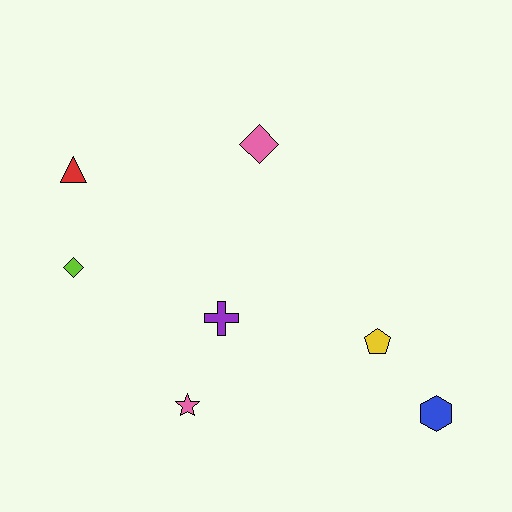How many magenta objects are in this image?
There are no magenta objects.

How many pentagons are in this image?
There is 1 pentagon.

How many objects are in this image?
There are 7 objects.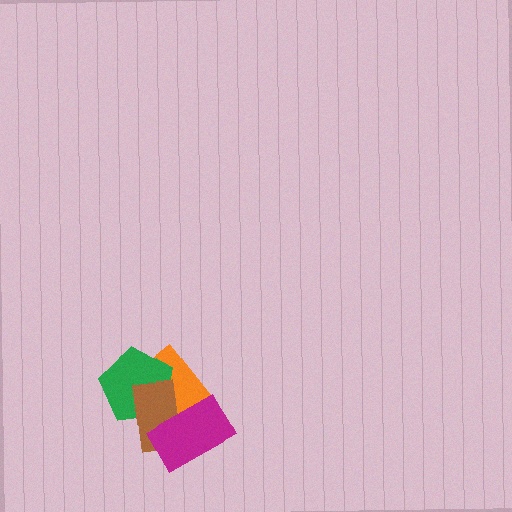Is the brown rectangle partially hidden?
Yes, it is partially covered by another shape.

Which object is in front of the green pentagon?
The brown rectangle is in front of the green pentagon.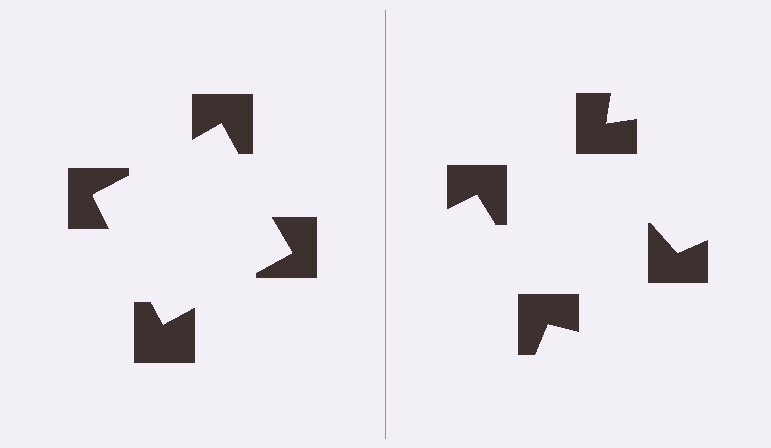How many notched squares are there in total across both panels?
8 — 4 on each side.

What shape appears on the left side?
An illusory square.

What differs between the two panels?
The notched squares are positioned identically on both sides; only the wedge orientations differ. On the left they align to a square; on the right they are misaligned.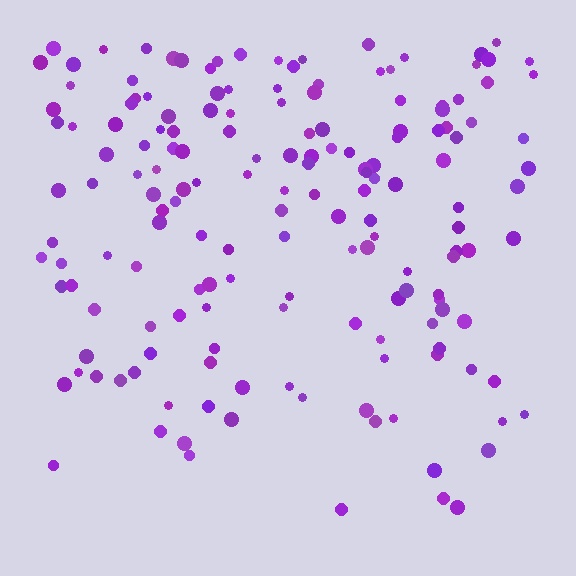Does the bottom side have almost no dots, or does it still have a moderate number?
Still a moderate number, just noticeably fewer than the top.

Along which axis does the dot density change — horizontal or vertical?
Vertical.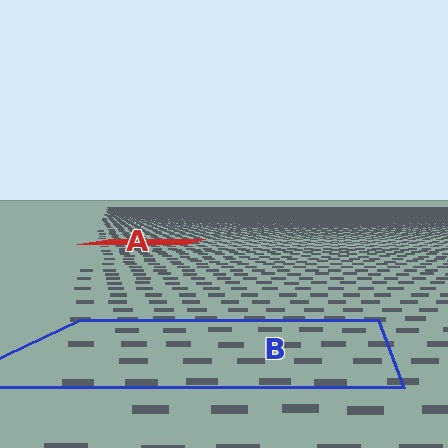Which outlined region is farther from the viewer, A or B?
Region A is farther from the viewer — the texture elements inside it appear smaller and more densely packed.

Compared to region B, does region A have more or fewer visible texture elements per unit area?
Region A has more texture elements per unit area — they are packed more densely because it is farther away.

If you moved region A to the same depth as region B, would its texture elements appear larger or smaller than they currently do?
They would appear larger. At a closer depth, the same texture elements are projected at a bigger on-screen size.